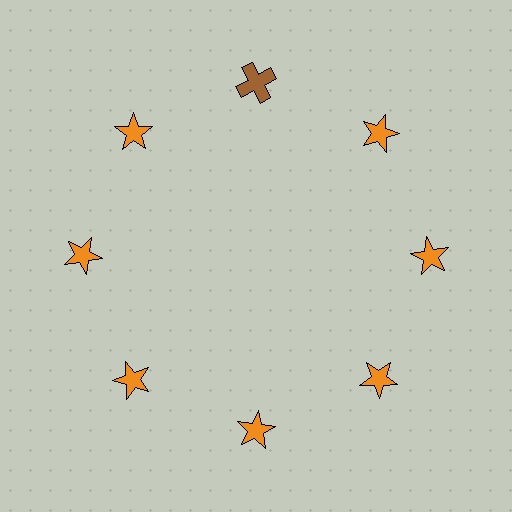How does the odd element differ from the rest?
It differs in both color (brown instead of orange) and shape (cross instead of star).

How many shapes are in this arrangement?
There are 8 shapes arranged in a ring pattern.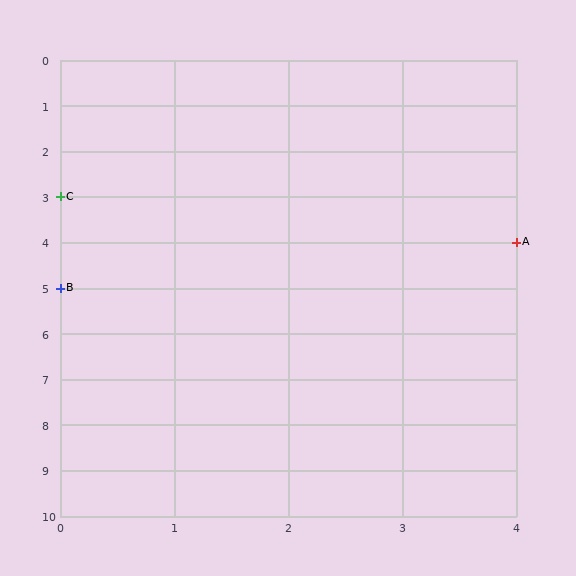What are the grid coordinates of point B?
Point B is at grid coordinates (0, 5).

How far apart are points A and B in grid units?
Points A and B are 4 columns and 1 row apart (about 4.1 grid units diagonally).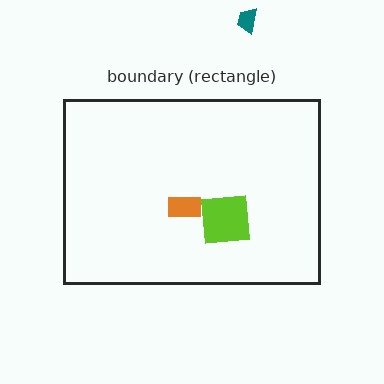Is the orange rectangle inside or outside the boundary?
Inside.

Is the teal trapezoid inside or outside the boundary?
Outside.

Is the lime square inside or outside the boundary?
Inside.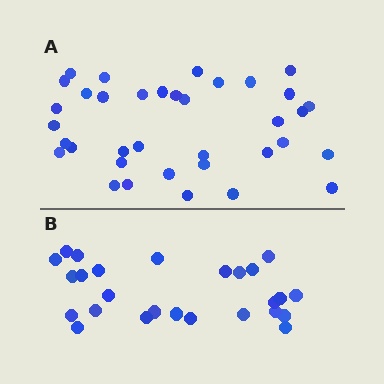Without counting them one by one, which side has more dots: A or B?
Region A (the top region) has more dots.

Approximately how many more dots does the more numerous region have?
Region A has roughly 10 or so more dots than region B.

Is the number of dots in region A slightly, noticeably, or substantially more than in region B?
Region A has noticeably more, but not dramatically so. The ratio is roughly 1.4 to 1.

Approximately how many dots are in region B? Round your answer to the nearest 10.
About 30 dots. (The exact count is 26, which rounds to 30.)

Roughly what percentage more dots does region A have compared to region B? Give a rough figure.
About 40% more.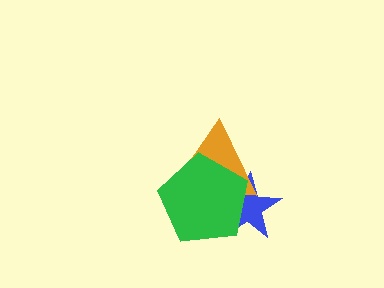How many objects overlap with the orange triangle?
2 objects overlap with the orange triangle.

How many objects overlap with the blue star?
2 objects overlap with the blue star.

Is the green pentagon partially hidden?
No, no other shape covers it.